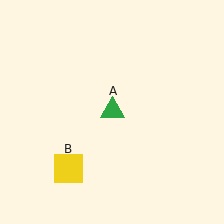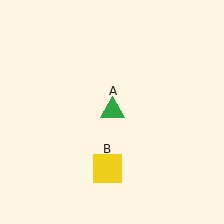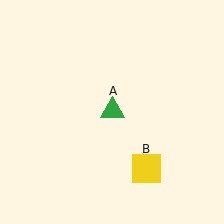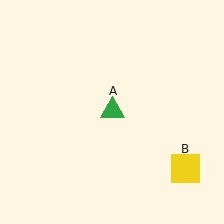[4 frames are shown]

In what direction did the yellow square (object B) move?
The yellow square (object B) moved right.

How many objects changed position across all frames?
1 object changed position: yellow square (object B).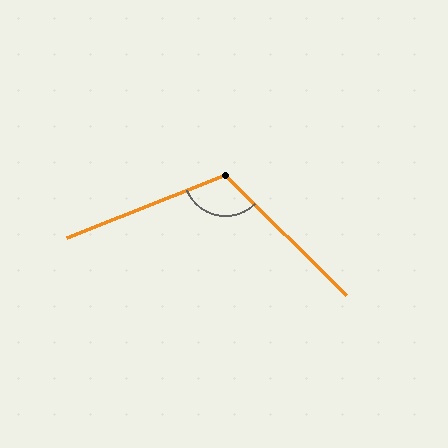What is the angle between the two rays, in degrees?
Approximately 114 degrees.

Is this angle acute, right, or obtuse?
It is obtuse.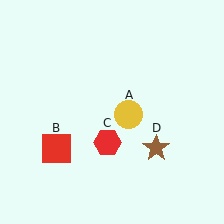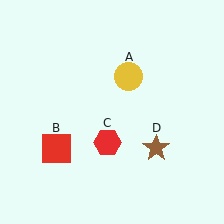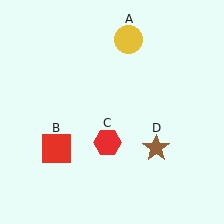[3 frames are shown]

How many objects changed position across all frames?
1 object changed position: yellow circle (object A).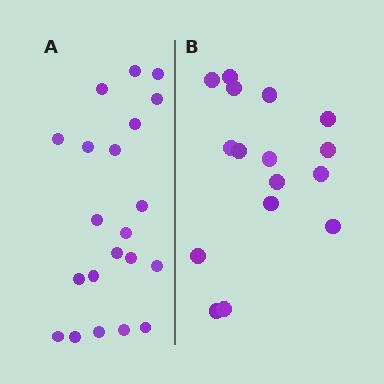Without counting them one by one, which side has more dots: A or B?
Region A (the left region) has more dots.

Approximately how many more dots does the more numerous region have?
Region A has about 5 more dots than region B.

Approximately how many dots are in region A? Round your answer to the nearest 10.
About 20 dots. (The exact count is 21, which rounds to 20.)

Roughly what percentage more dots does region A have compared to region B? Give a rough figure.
About 30% more.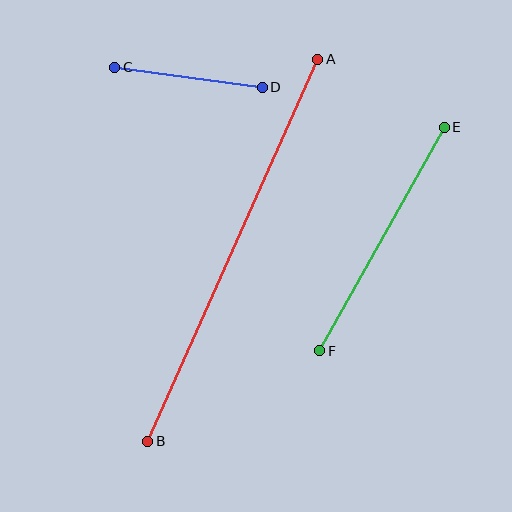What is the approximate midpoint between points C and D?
The midpoint is at approximately (188, 77) pixels.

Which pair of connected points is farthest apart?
Points A and B are farthest apart.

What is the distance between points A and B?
The distance is approximately 418 pixels.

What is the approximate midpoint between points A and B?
The midpoint is at approximately (233, 250) pixels.